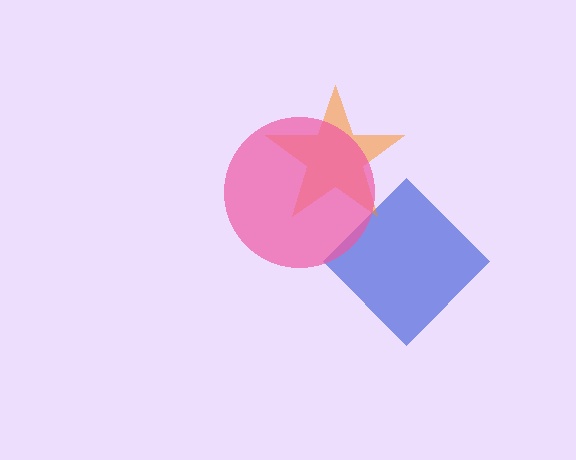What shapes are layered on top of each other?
The layered shapes are: a blue diamond, an orange star, a pink circle.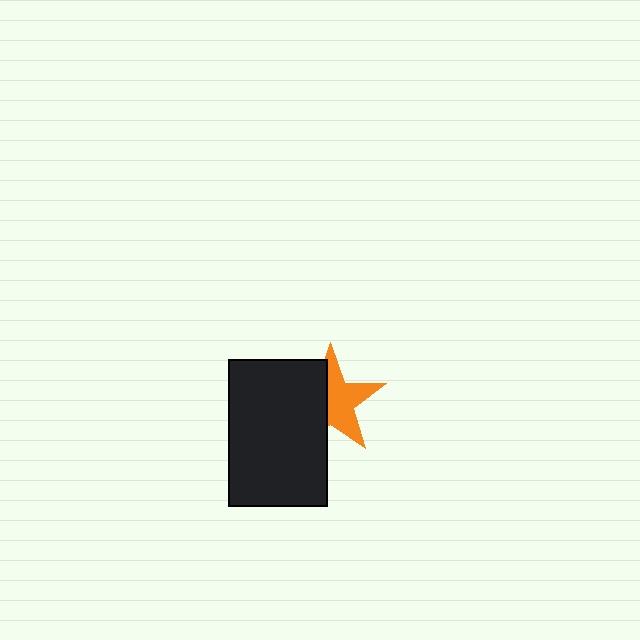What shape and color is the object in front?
The object in front is a black rectangle.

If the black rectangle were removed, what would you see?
You would see the complete orange star.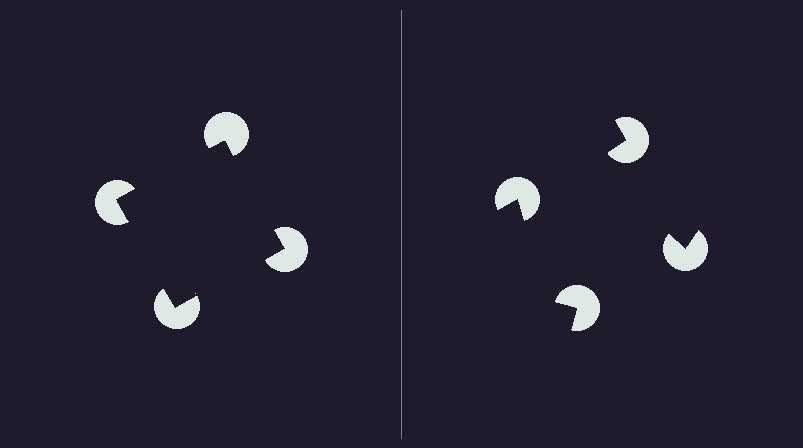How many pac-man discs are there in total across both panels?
8 — 4 on each side.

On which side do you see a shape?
An illusory square appears on the left side. On the right side the wedge cuts are rotated, so no coherent shape forms.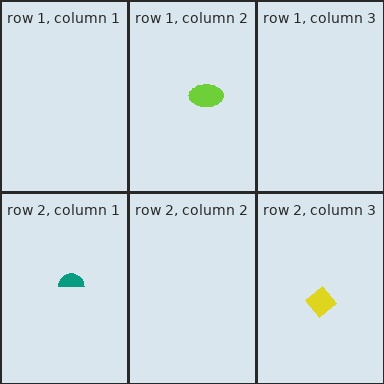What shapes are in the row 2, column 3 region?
The yellow diamond.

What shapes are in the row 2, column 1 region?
The teal semicircle.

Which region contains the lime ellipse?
The row 1, column 2 region.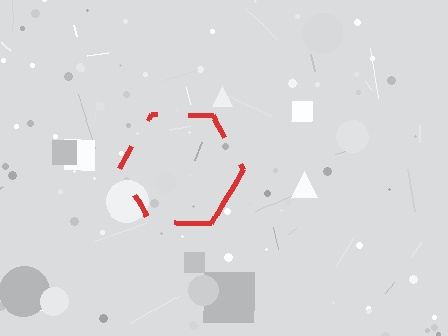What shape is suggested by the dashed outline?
The dashed outline suggests a hexagon.